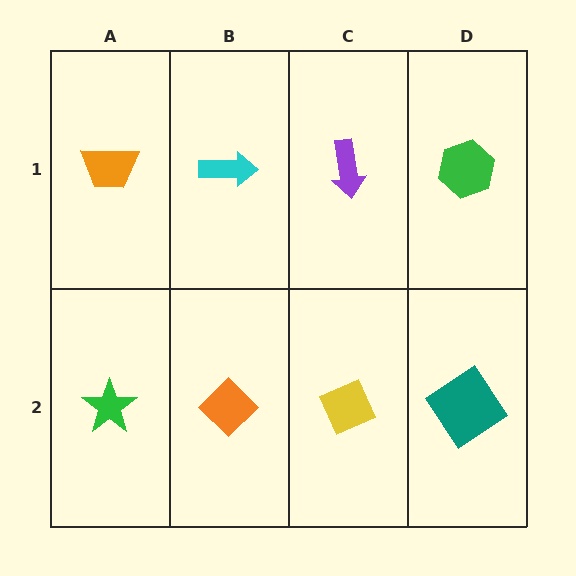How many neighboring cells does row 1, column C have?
3.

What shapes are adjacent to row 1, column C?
A yellow diamond (row 2, column C), a cyan arrow (row 1, column B), a green hexagon (row 1, column D).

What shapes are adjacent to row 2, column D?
A green hexagon (row 1, column D), a yellow diamond (row 2, column C).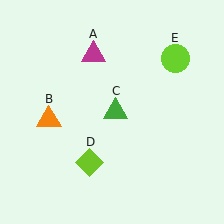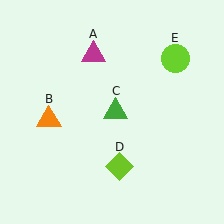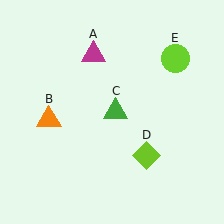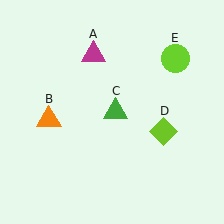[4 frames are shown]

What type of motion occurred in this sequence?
The lime diamond (object D) rotated counterclockwise around the center of the scene.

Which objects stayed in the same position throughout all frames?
Magenta triangle (object A) and orange triangle (object B) and green triangle (object C) and lime circle (object E) remained stationary.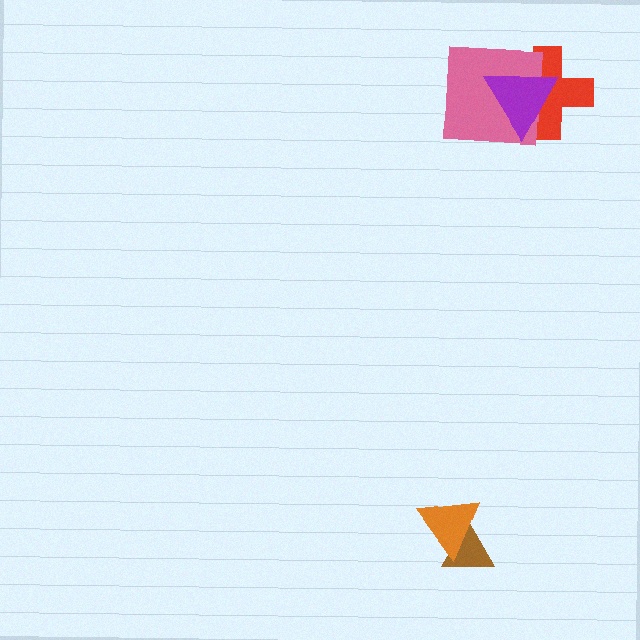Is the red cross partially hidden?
Yes, it is partially covered by another shape.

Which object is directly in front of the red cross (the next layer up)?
The pink square is directly in front of the red cross.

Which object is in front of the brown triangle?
The orange triangle is in front of the brown triangle.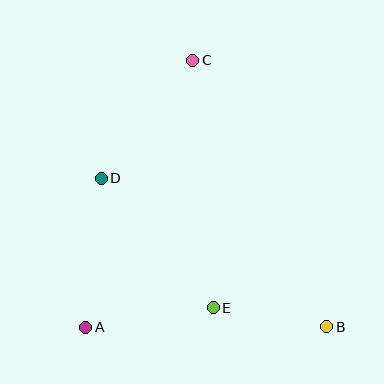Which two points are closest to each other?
Points B and E are closest to each other.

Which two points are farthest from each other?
Points B and C are farthest from each other.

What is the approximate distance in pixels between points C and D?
The distance between C and D is approximately 149 pixels.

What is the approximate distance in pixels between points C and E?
The distance between C and E is approximately 249 pixels.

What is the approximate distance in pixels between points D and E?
The distance between D and E is approximately 171 pixels.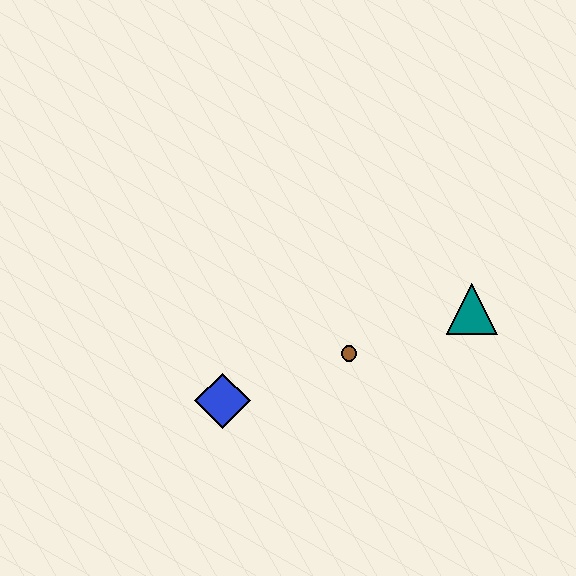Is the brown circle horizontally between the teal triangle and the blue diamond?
Yes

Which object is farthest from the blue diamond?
The teal triangle is farthest from the blue diamond.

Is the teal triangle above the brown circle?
Yes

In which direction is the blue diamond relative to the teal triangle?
The blue diamond is to the left of the teal triangle.